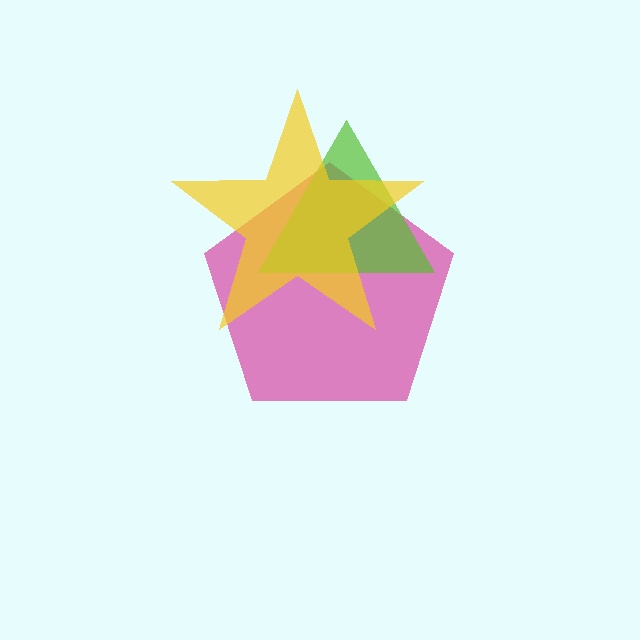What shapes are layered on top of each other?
The layered shapes are: a magenta pentagon, a lime triangle, a yellow star.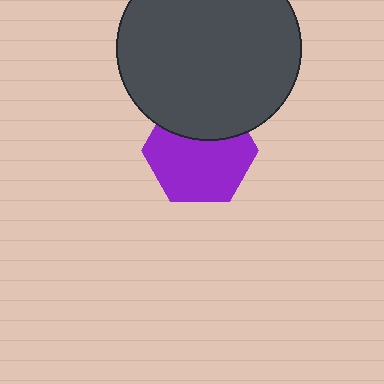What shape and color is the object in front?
The object in front is a dark gray circle.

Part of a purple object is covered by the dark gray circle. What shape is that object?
It is a hexagon.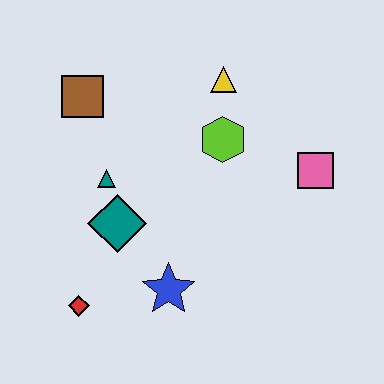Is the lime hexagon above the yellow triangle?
No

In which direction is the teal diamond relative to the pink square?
The teal diamond is to the left of the pink square.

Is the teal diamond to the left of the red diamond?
No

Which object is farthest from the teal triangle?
The pink square is farthest from the teal triangle.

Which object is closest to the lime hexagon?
The yellow triangle is closest to the lime hexagon.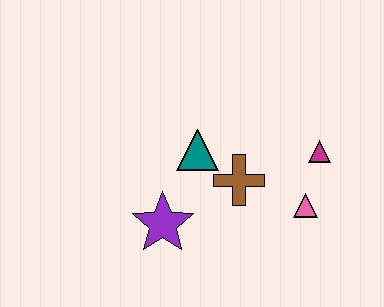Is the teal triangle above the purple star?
Yes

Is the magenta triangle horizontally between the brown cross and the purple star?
No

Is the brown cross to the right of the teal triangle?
Yes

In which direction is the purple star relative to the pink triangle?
The purple star is to the left of the pink triangle.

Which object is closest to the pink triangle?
The magenta triangle is closest to the pink triangle.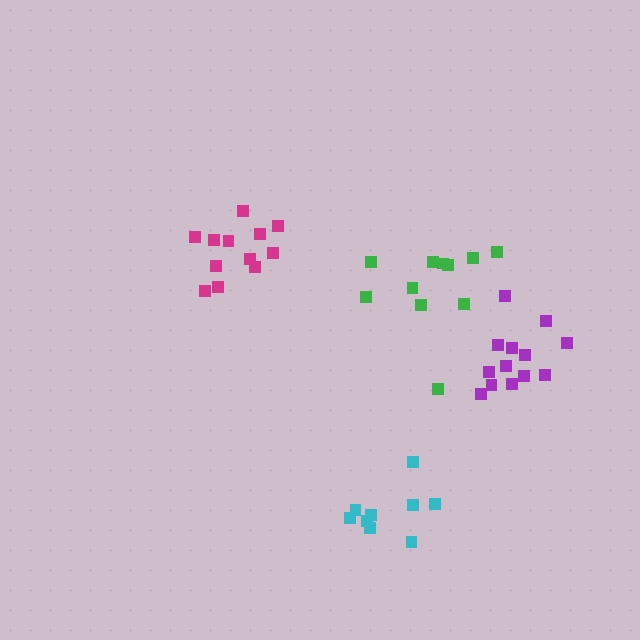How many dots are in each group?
Group 1: 13 dots, Group 2: 12 dots, Group 3: 9 dots, Group 4: 11 dots (45 total).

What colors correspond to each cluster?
The clusters are colored: purple, magenta, cyan, green.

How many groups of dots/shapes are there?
There are 4 groups.